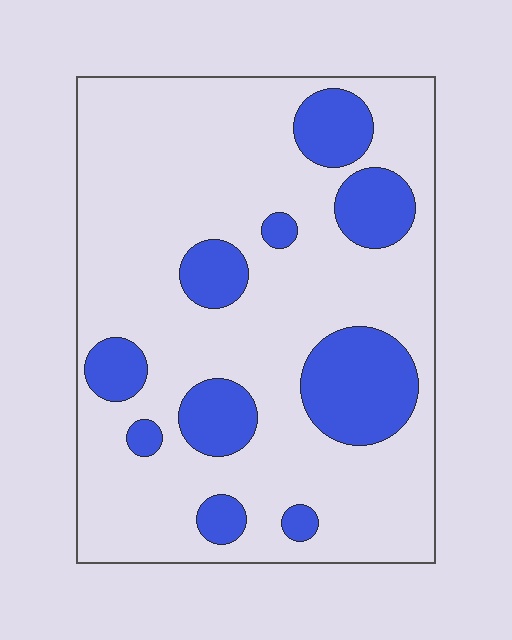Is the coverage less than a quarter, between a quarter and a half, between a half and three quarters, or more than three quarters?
Less than a quarter.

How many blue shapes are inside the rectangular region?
10.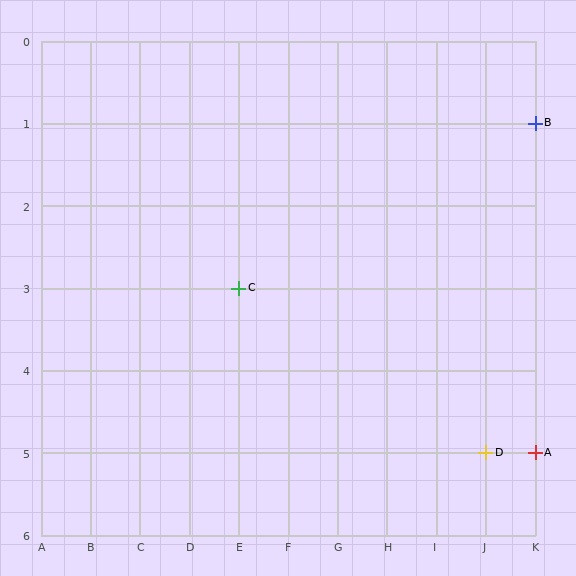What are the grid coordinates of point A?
Point A is at grid coordinates (K, 5).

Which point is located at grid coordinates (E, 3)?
Point C is at (E, 3).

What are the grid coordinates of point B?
Point B is at grid coordinates (K, 1).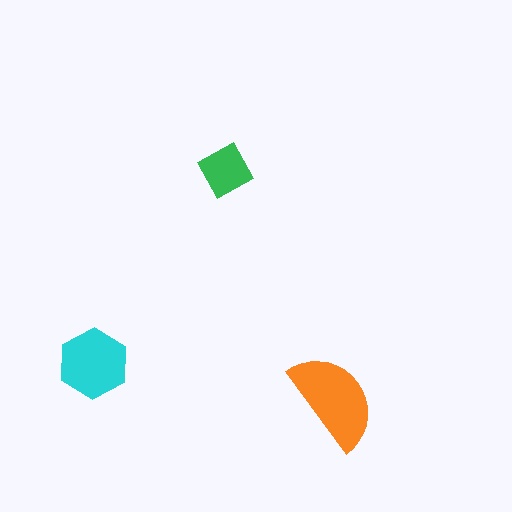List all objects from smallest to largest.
The green diamond, the cyan hexagon, the orange semicircle.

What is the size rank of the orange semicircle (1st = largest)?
1st.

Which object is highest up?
The green diamond is topmost.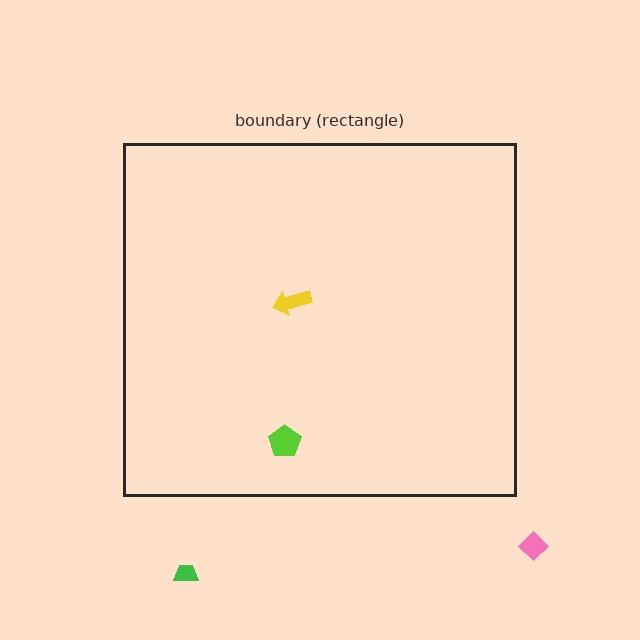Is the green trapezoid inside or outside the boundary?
Outside.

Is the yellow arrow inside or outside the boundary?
Inside.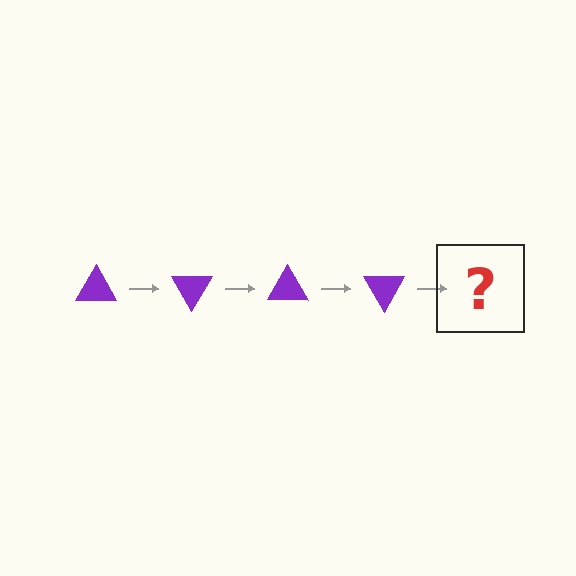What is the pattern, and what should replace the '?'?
The pattern is that the triangle rotates 60 degrees each step. The '?' should be a purple triangle rotated 240 degrees.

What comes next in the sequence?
The next element should be a purple triangle rotated 240 degrees.